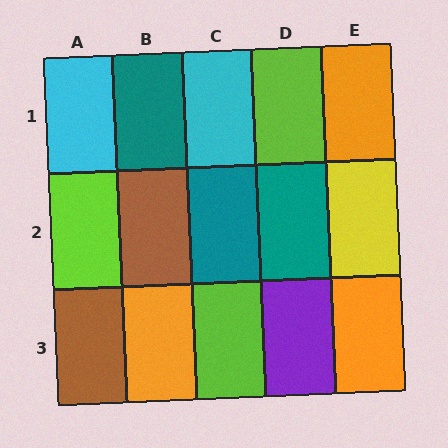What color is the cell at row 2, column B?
Brown.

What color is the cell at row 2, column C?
Teal.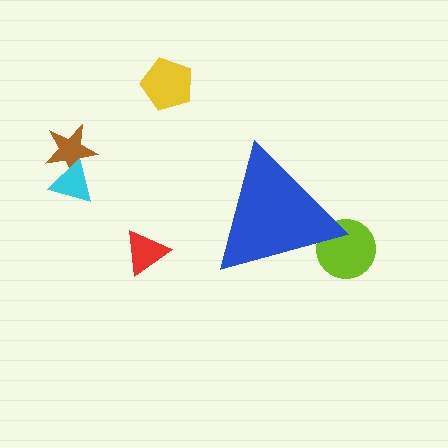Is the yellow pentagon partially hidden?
No, the yellow pentagon is fully visible.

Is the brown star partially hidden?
No, the brown star is fully visible.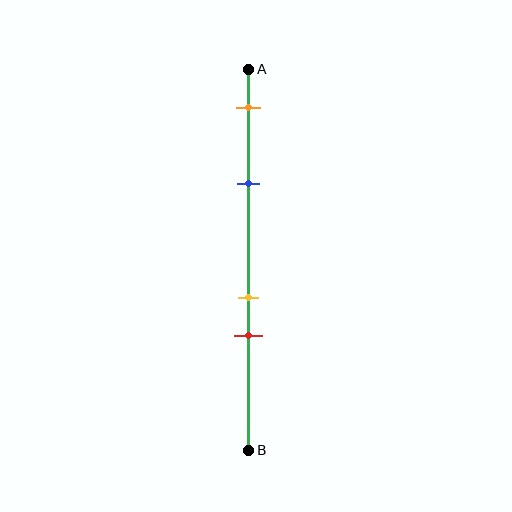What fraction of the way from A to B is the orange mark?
The orange mark is approximately 10% (0.1) of the way from A to B.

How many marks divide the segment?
There are 4 marks dividing the segment.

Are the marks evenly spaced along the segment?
No, the marks are not evenly spaced.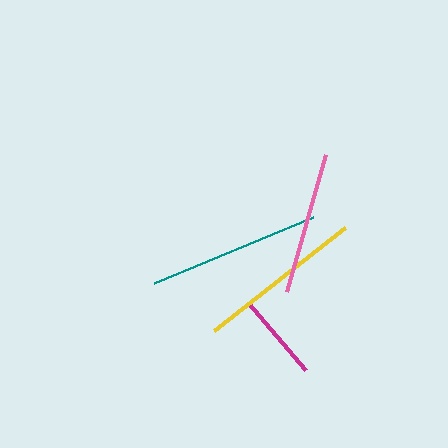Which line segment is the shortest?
The magenta line is the shortest at approximately 90 pixels.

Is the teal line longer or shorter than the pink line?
The teal line is longer than the pink line.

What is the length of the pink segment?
The pink segment is approximately 142 pixels long.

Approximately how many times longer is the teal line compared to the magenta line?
The teal line is approximately 1.9 times the length of the magenta line.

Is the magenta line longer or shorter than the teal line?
The teal line is longer than the magenta line.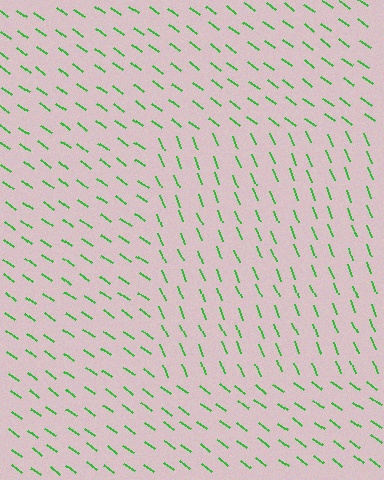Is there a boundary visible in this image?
Yes, there is a texture boundary formed by a change in line orientation.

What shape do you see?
I see a rectangle.